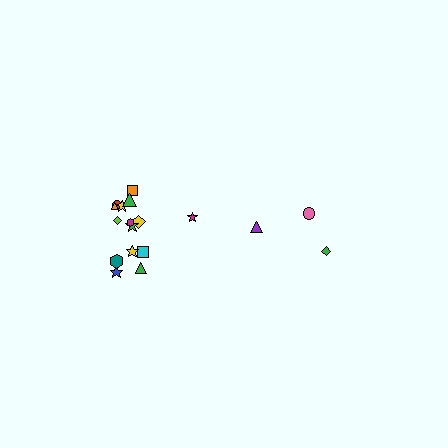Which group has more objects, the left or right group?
The left group.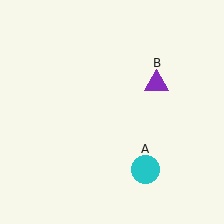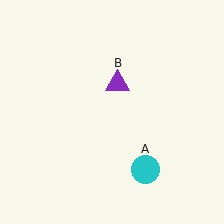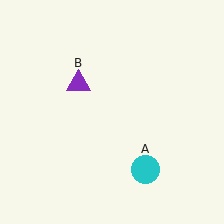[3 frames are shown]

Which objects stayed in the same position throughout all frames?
Cyan circle (object A) remained stationary.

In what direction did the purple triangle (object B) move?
The purple triangle (object B) moved left.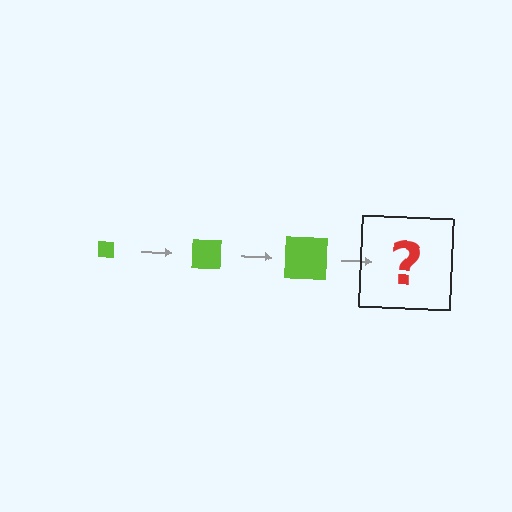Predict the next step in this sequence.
The next step is a lime square, larger than the previous one.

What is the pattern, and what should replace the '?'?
The pattern is that the square gets progressively larger each step. The '?' should be a lime square, larger than the previous one.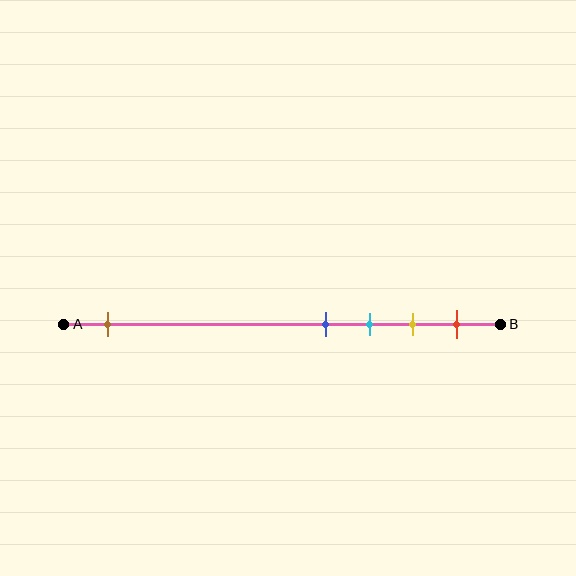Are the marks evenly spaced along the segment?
No, the marks are not evenly spaced.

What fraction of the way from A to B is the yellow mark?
The yellow mark is approximately 80% (0.8) of the way from A to B.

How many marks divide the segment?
There are 5 marks dividing the segment.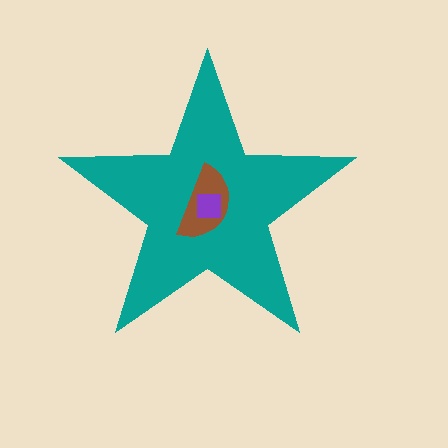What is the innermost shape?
The purple square.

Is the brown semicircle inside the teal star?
Yes.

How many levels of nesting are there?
3.